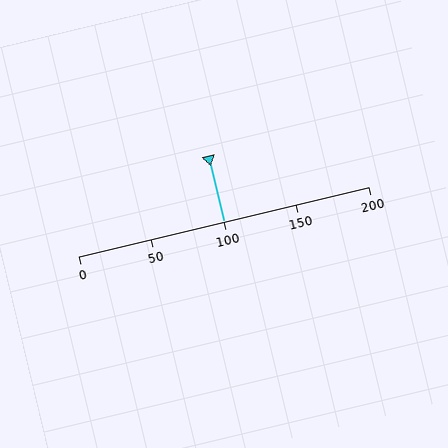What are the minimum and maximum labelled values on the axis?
The axis runs from 0 to 200.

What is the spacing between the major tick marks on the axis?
The major ticks are spaced 50 apart.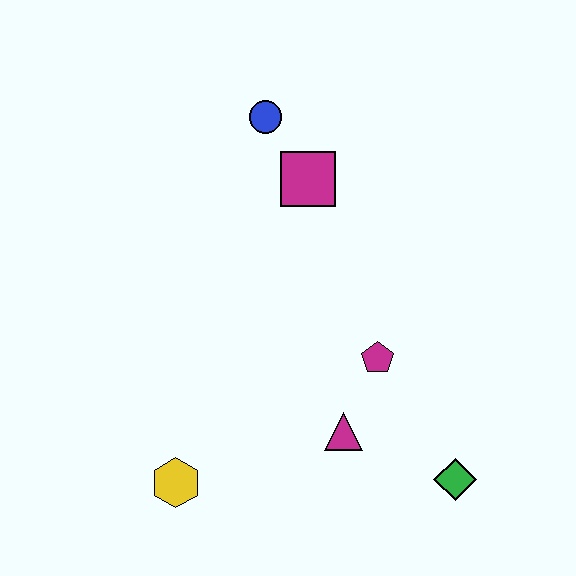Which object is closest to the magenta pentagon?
The magenta triangle is closest to the magenta pentagon.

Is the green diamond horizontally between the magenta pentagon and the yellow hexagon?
No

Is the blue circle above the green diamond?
Yes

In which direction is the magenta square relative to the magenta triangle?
The magenta square is above the magenta triangle.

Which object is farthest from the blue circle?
The green diamond is farthest from the blue circle.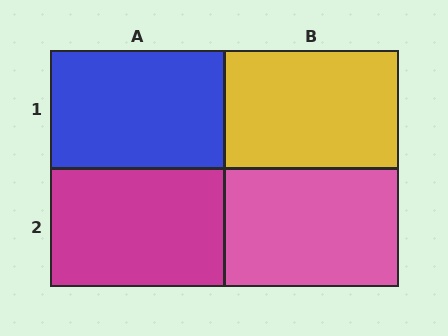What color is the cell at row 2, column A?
Magenta.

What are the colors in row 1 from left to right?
Blue, yellow.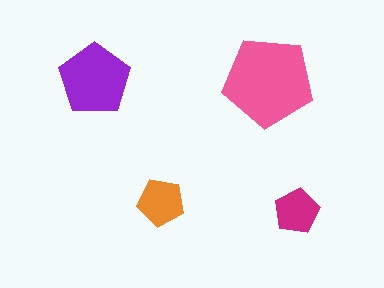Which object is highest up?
The purple pentagon is topmost.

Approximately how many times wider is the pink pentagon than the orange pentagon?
About 2 times wider.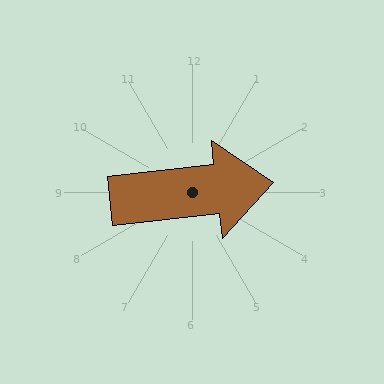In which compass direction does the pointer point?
East.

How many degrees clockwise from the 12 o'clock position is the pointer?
Approximately 84 degrees.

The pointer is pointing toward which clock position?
Roughly 3 o'clock.